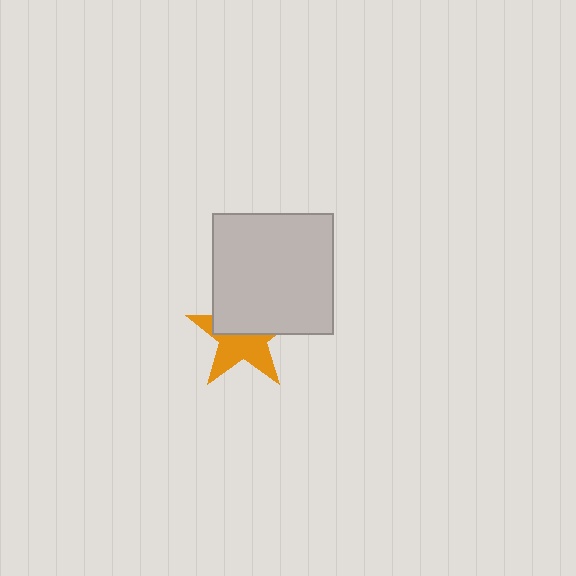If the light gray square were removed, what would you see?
You would see the complete orange star.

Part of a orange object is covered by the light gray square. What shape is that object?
It is a star.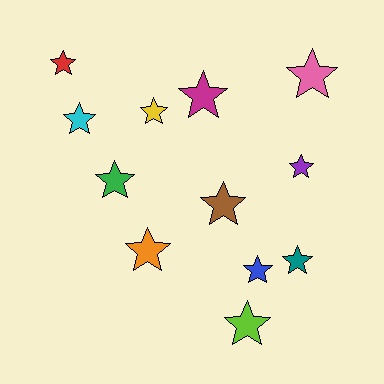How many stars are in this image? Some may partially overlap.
There are 12 stars.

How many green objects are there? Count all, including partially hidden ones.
There is 1 green object.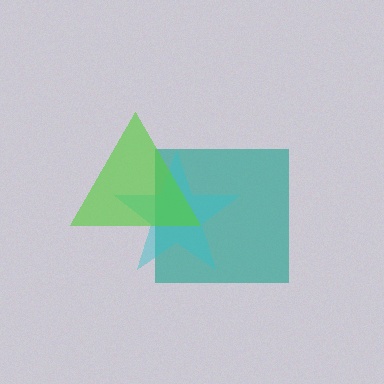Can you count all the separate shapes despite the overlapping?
Yes, there are 3 separate shapes.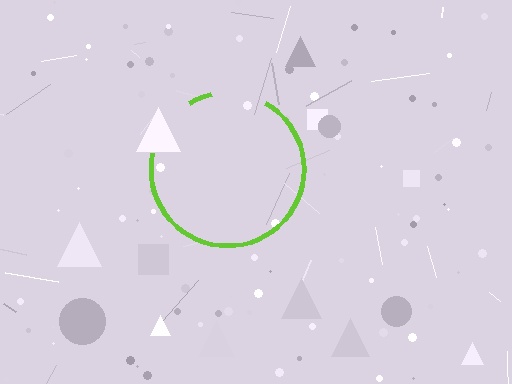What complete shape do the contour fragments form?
The contour fragments form a circle.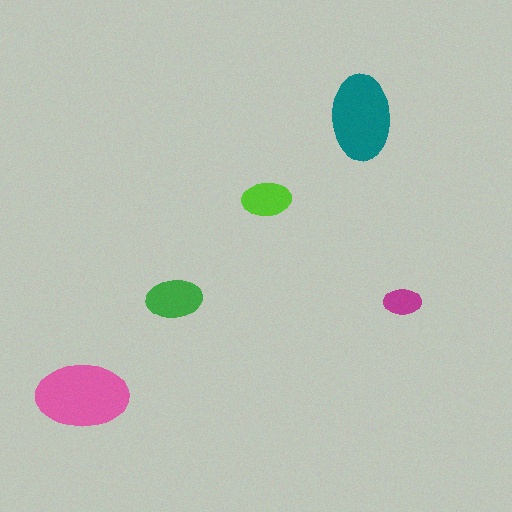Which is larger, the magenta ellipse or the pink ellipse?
The pink one.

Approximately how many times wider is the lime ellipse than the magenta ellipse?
About 1.5 times wider.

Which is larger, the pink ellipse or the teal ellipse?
The pink one.